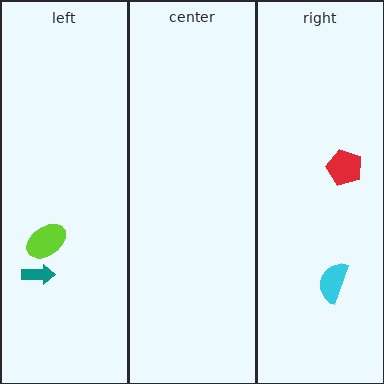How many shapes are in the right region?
2.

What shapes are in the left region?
The lime ellipse, the teal arrow.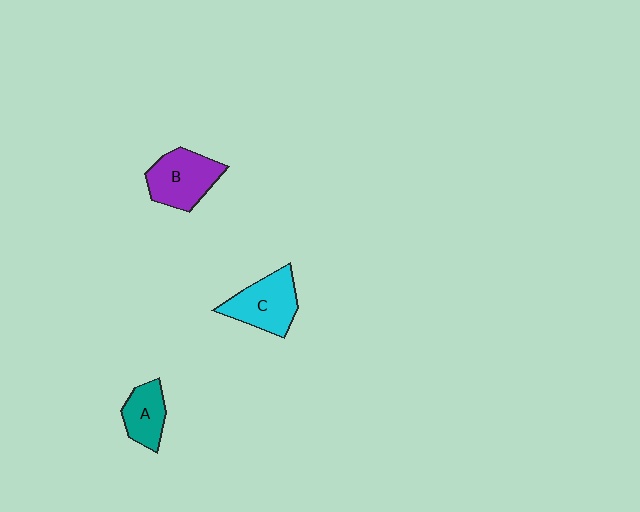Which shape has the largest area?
Shape B (purple).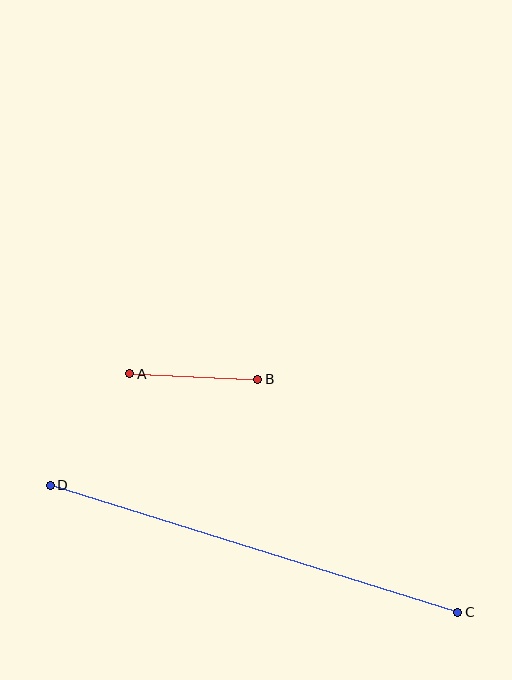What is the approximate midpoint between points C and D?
The midpoint is at approximately (254, 549) pixels.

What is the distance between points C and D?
The distance is approximately 427 pixels.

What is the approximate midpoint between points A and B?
The midpoint is at approximately (194, 377) pixels.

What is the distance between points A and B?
The distance is approximately 128 pixels.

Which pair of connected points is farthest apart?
Points C and D are farthest apart.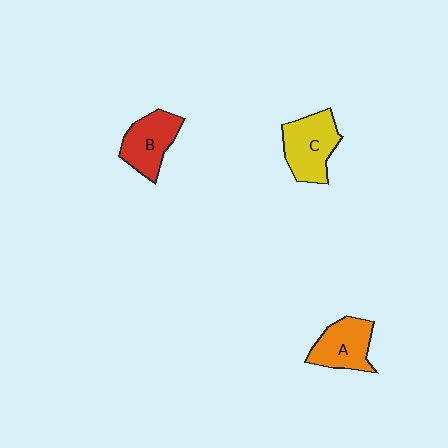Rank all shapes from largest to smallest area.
From largest to smallest: C (yellow), B (red), A (orange).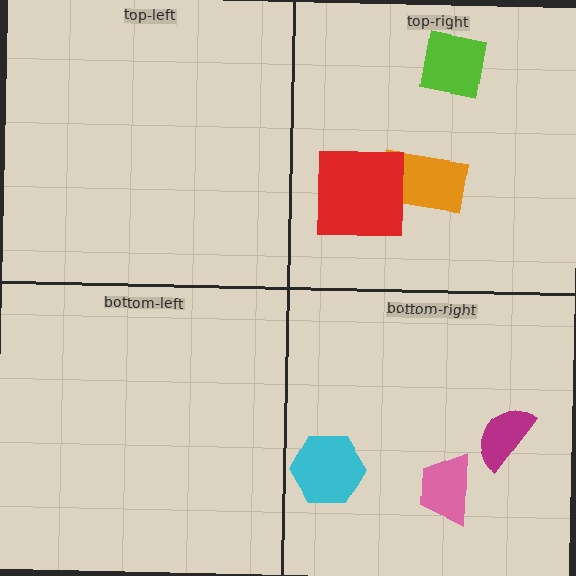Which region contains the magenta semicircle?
The bottom-right region.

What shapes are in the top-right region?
The lime square, the orange rectangle, the red square.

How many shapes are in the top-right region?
3.